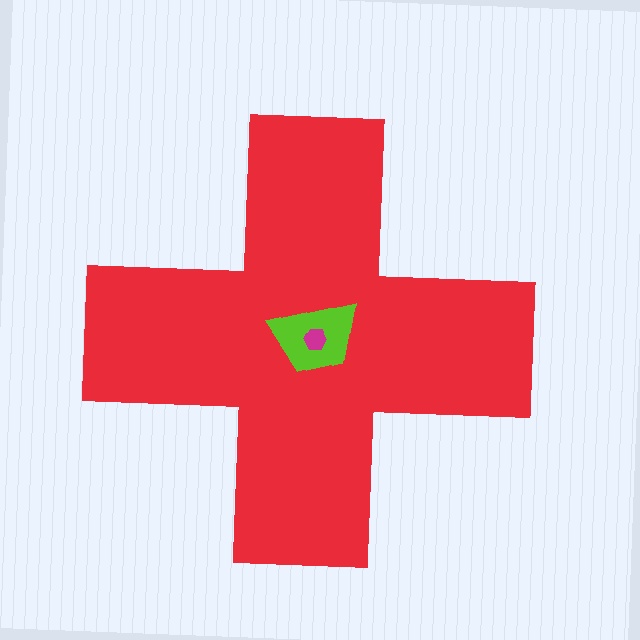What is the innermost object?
The magenta hexagon.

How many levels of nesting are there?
3.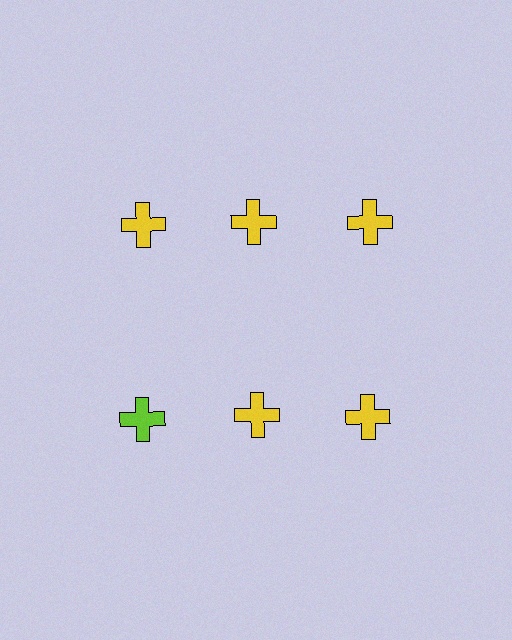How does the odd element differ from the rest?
It has a different color: lime instead of yellow.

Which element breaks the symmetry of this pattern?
The lime cross in the second row, leftmost column breaks the symmetry. All other shapes are yellow crosses.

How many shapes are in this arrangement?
There are 6 shapes arranged in a grid pattern.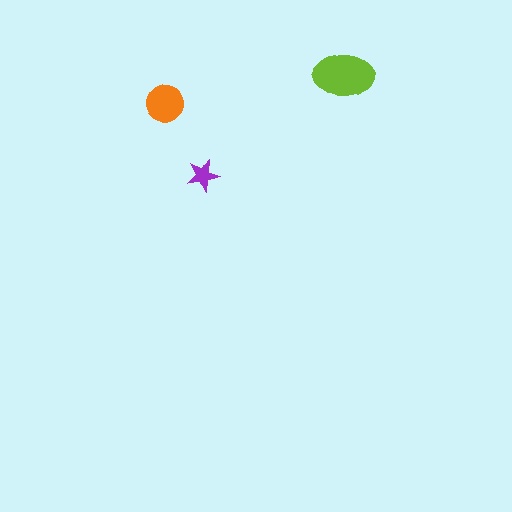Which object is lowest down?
The purple star is bottommost.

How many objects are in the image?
There are 3 objects in the image.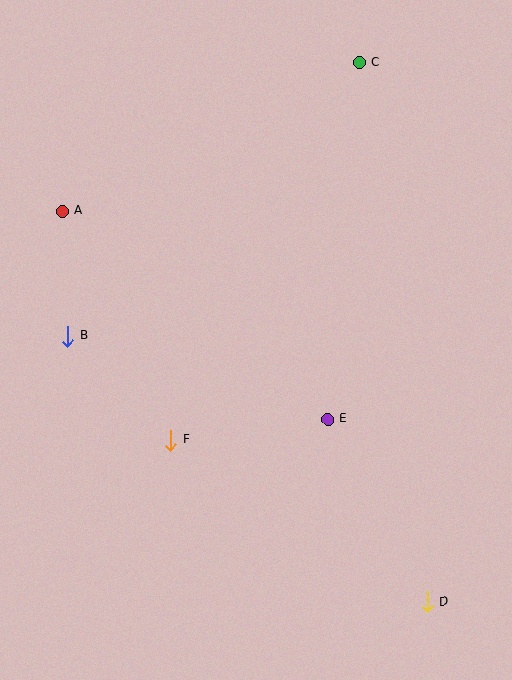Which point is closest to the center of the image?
Point E at (328, 419) is closest to the center.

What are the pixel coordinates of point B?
Point B is at (68, 336).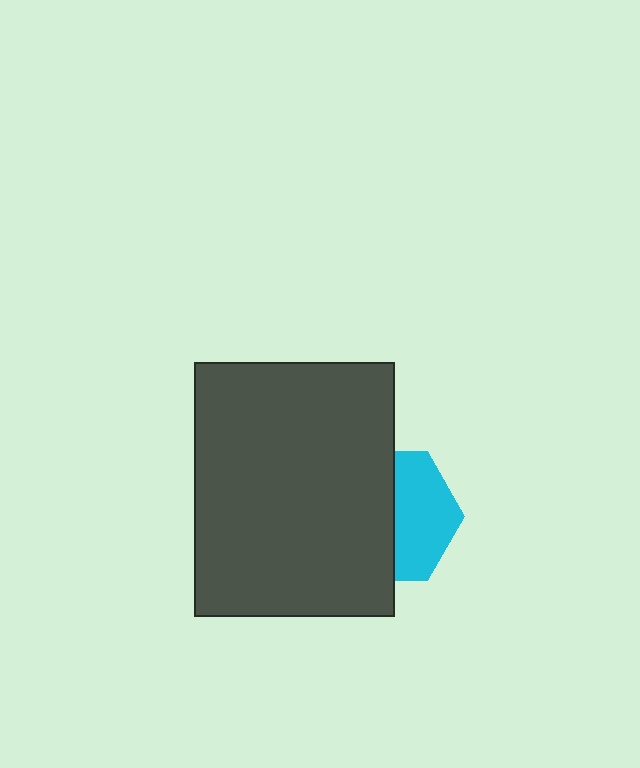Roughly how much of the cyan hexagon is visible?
About half of it is visible (roughly 45%).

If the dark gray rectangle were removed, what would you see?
You would see the complete cyan hexagon.